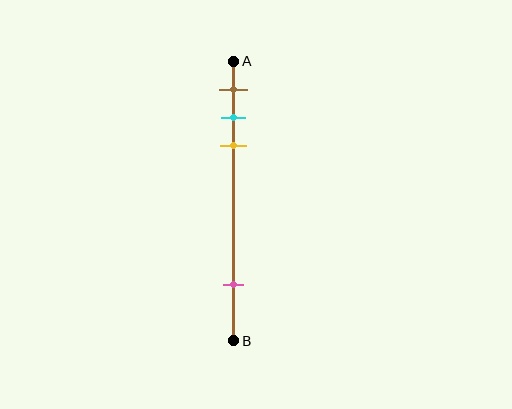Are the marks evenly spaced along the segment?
No, the marks are not evenly spaced.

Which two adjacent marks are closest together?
The cyan and yellow marks are the closest adjacent pair.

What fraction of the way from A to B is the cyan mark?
The cyan mark is approximately 20% (0.2) of the way from A to B.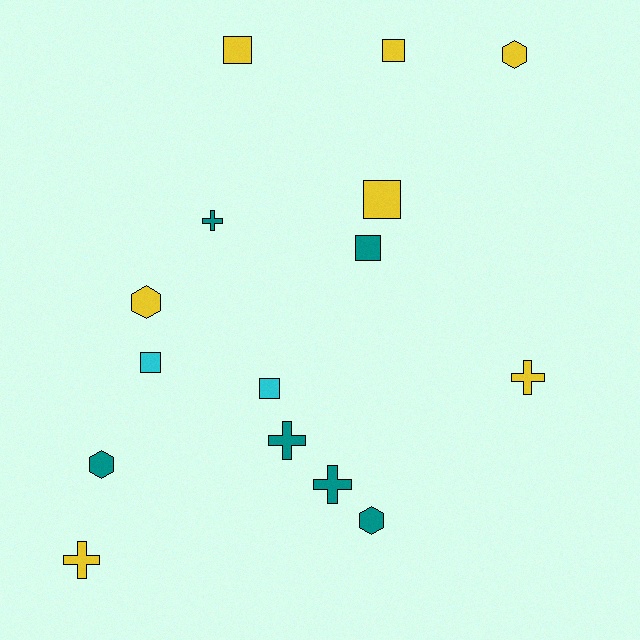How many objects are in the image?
There are 15 objects.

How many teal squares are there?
There is 1 teal square.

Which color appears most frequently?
Yellow, with 7 objects.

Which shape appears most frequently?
Square, with 6 objects.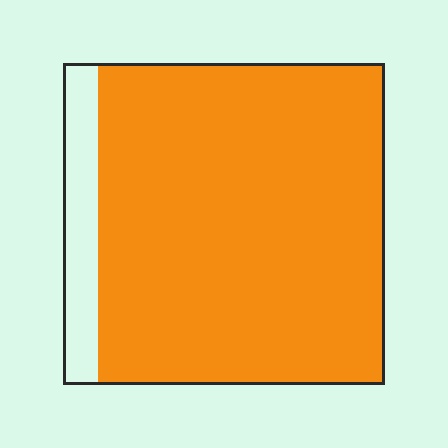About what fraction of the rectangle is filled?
About nine tenths (9/10).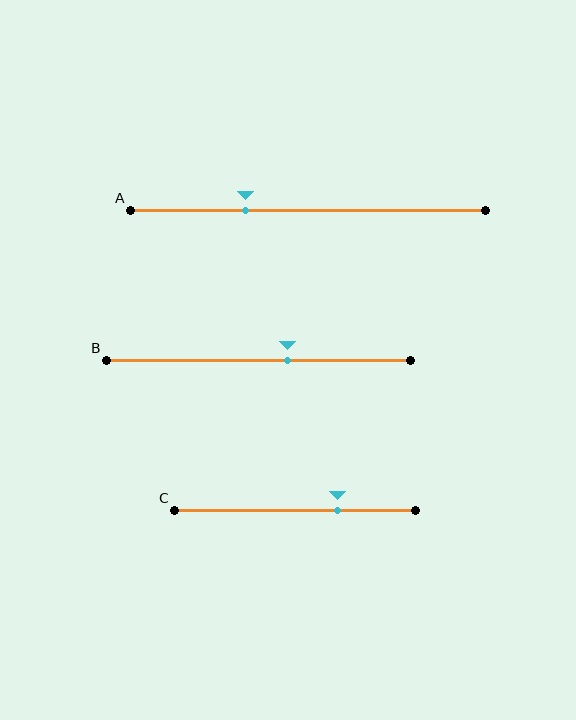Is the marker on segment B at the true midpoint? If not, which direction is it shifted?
No, the marker on segment B is shifted to the right by about 10% of the segment length.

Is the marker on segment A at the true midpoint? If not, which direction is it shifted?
No, the marker on segment A is shifted to the left by about 17% of the segment length.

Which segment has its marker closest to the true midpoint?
Segment B has its marker closest to the true midpoint.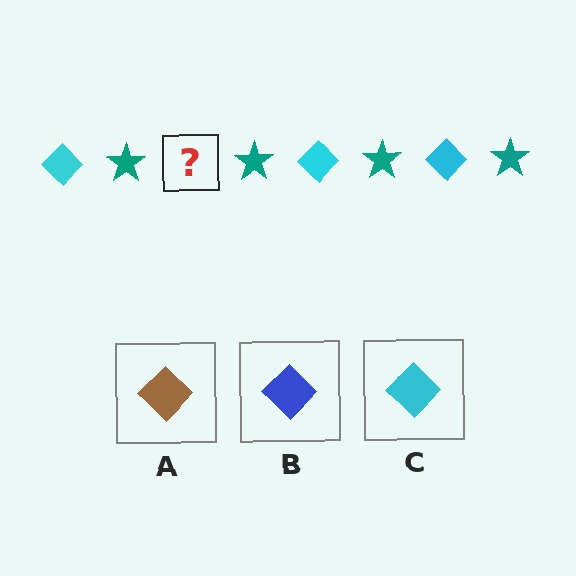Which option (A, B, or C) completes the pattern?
C.